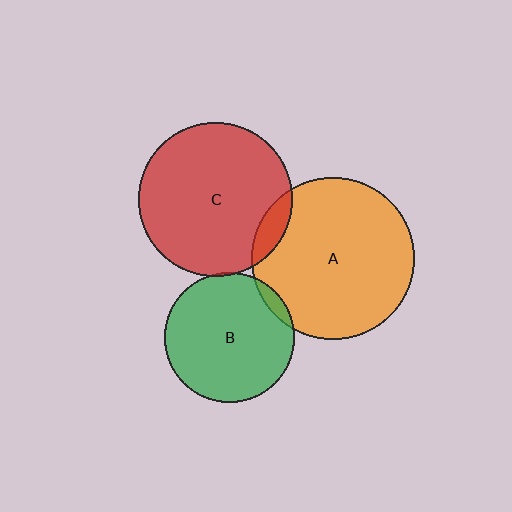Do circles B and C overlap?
Yes.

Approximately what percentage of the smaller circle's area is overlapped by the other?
Approximately 5%.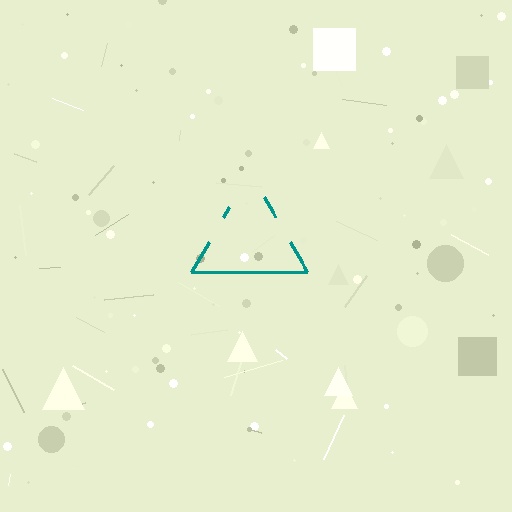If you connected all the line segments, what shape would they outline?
They would outline a triangle.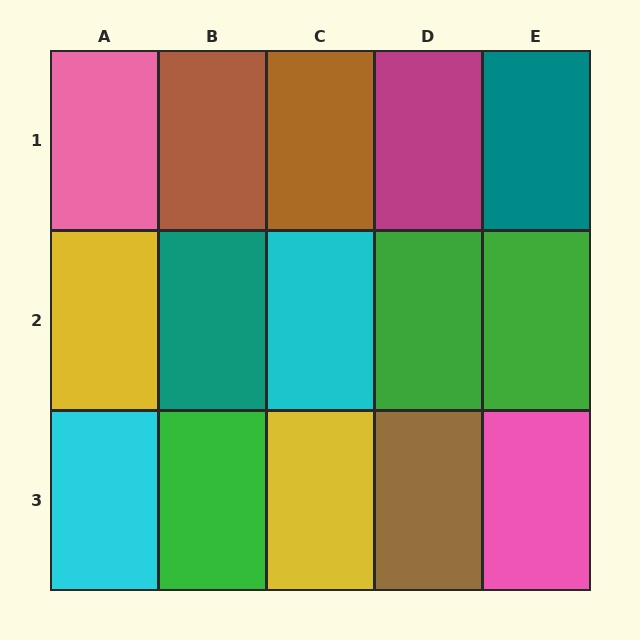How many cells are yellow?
2 cells are yellow.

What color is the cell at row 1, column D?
Magenta.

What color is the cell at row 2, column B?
Teal.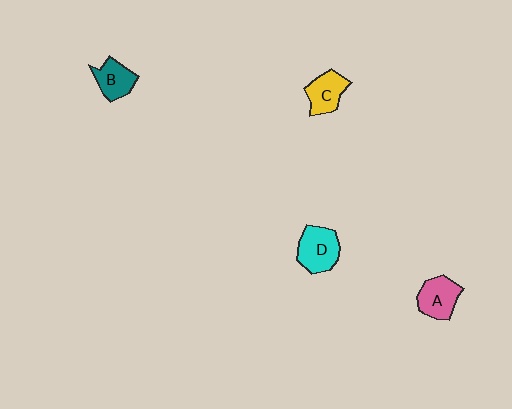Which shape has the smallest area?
Shape B (teal).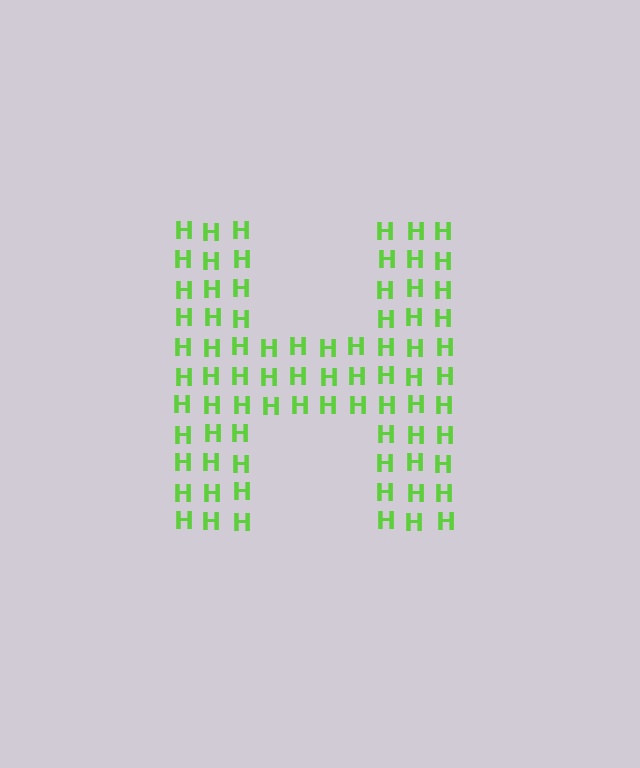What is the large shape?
The large shape is the letter H.